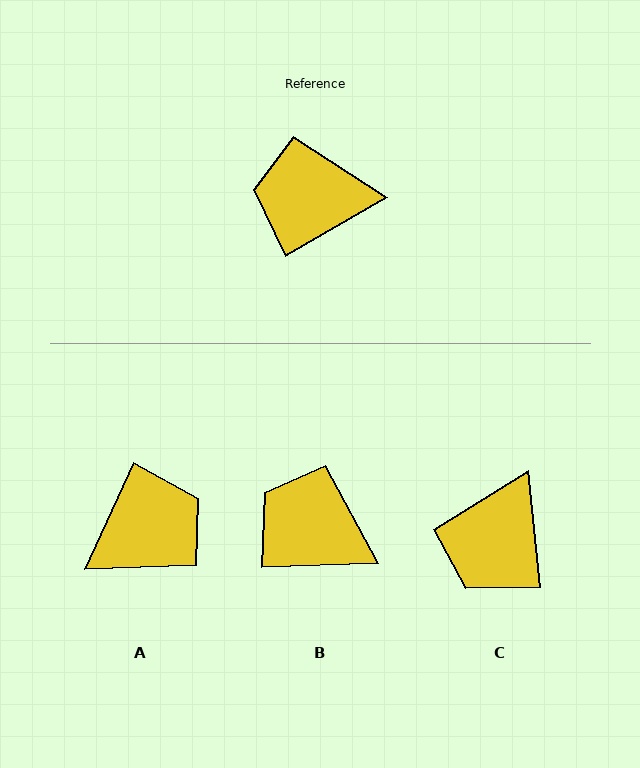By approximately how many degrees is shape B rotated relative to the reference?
Approximately 28 degrees clockwise.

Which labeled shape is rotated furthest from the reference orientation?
A, about 144 degrees away.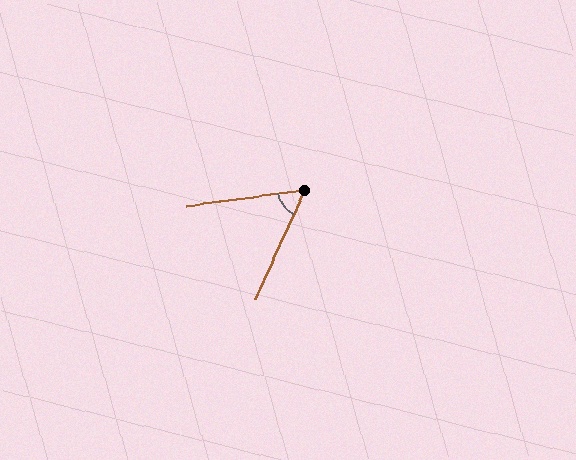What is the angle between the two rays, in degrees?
Approximately 58 degrees.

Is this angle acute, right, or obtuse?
It is acute.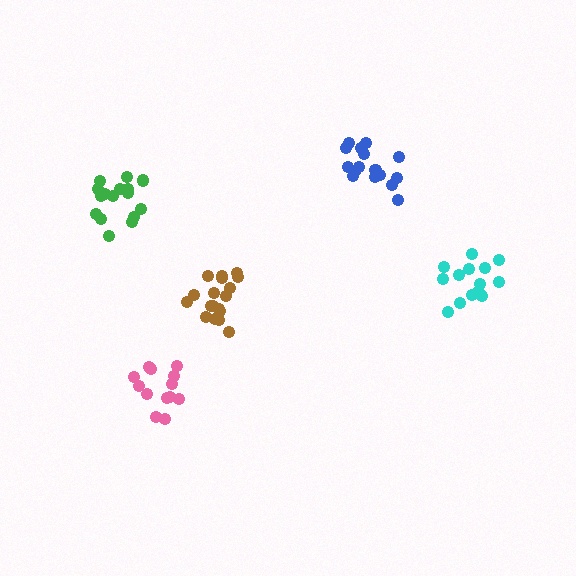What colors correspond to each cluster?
The clusters are colored: pink, cyan, brown, blue, green.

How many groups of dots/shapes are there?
There are 5 groups.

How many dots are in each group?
Group 1: 13 dots, Group 2: 15 dots, Group 3: 18 dots, Group 4: 16 dots, Group 5: 16 dots (78 total).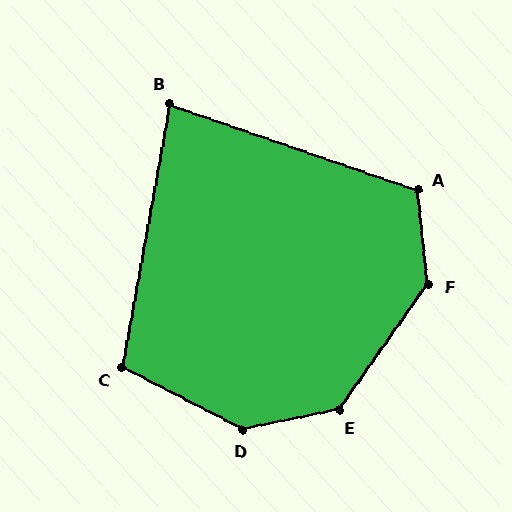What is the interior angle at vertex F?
Approximately 138 degrees (obtuse).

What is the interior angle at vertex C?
Approximately 107 degrees (obtuse).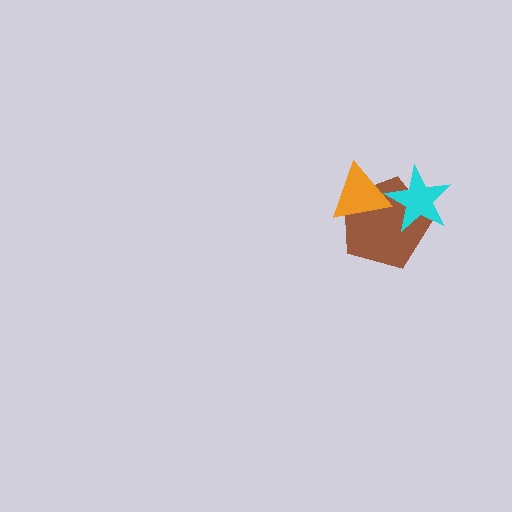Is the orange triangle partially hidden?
No, no other shape covers it.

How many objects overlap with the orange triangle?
2 objects overlap with the orange triangle.